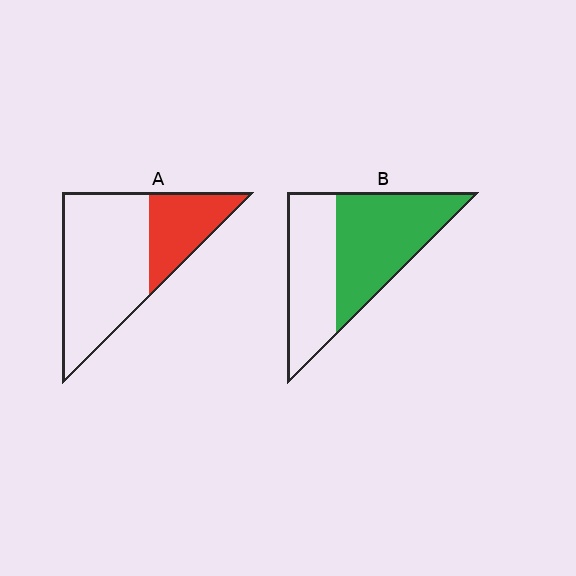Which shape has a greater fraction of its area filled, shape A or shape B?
Shape B.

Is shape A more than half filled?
No.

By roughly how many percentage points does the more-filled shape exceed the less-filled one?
By roughly 25 percentage points (B over A).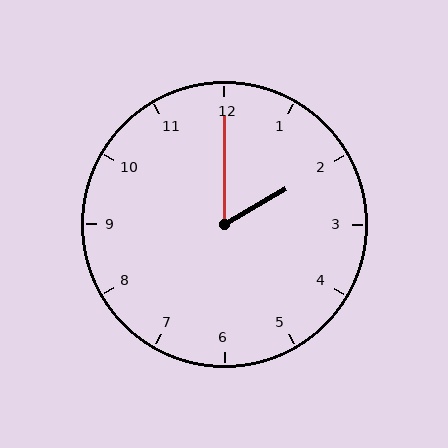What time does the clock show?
2:00.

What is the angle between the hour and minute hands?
Approximately 60 degrees.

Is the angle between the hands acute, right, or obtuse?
It is acute.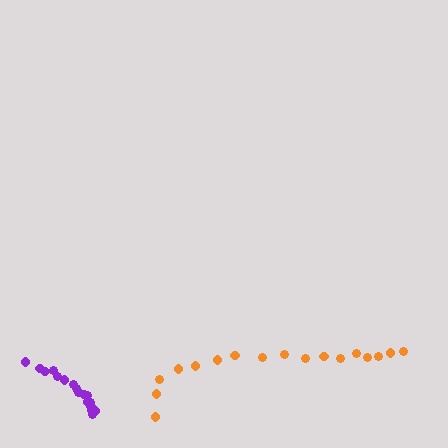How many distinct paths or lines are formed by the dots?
There are 2 distinct paths.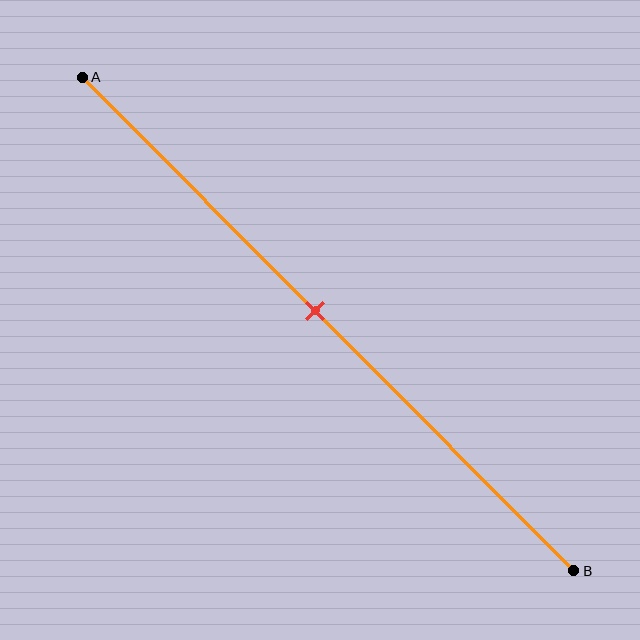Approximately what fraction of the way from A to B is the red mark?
The red mark is approximately 45% of the way from A to B.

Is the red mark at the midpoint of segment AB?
Yes, the mark is approximately at the midpoint.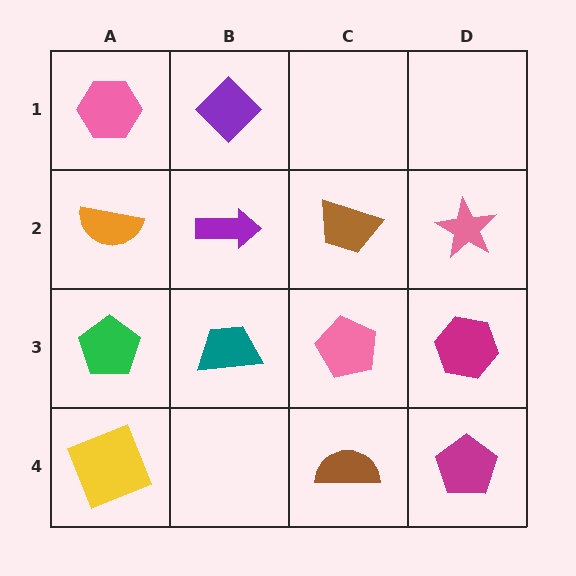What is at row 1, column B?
A purple diamond.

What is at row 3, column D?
A magenta hexagon.